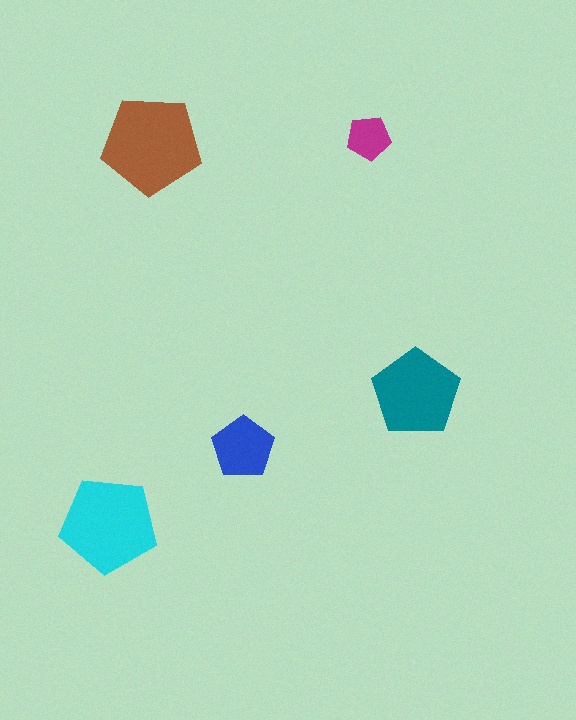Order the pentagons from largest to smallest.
the brown one, the cyan one, the teal one, the blue one, the magenta one.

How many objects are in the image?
There are 5 objects in the image.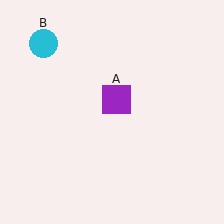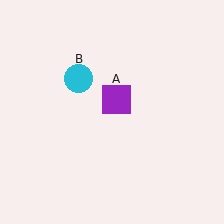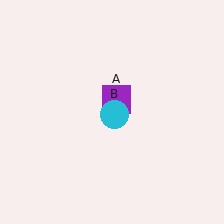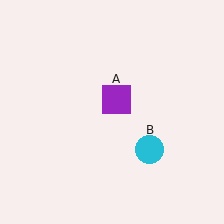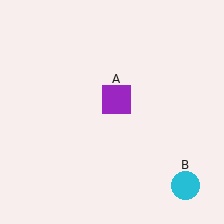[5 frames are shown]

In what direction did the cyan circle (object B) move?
The cyan circle (object B) moved down and to the right.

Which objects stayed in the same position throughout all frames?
Purple square (object A) remained stationary.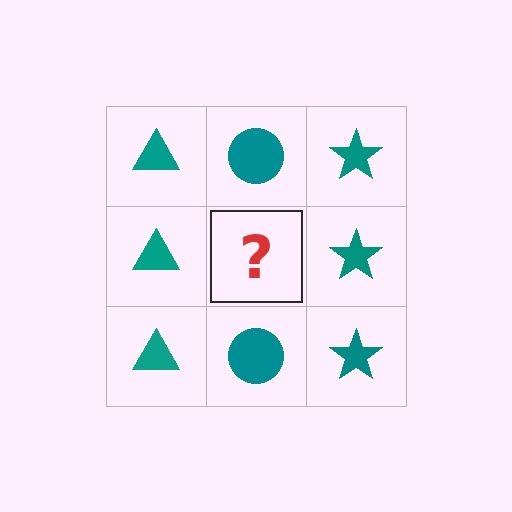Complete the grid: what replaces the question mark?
The question mark should be replaced with a teal circle.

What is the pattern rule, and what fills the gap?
The rule is that each column has a consistent shape. The gap should be filled with a teal circle.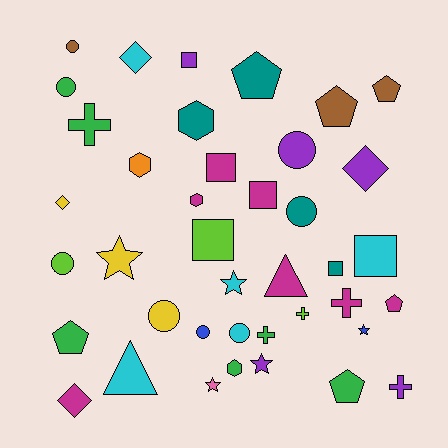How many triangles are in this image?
There are 2 triangles.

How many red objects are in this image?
There are no red objects.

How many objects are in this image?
There are 40 objects.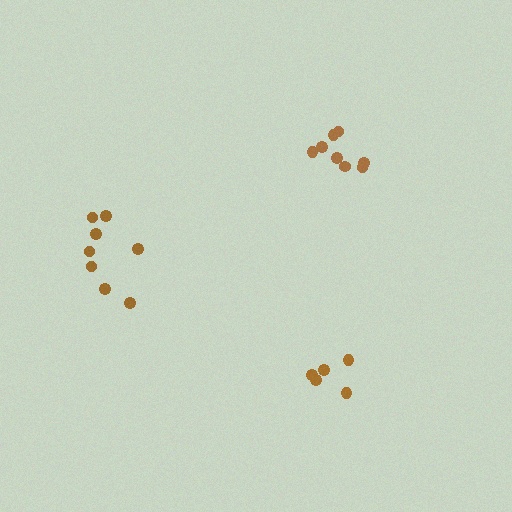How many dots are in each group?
Group 1: 5 dots, Group 2: 8 dots, Group 3: 8 dots (21 total).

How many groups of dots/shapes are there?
There are 3 groups.